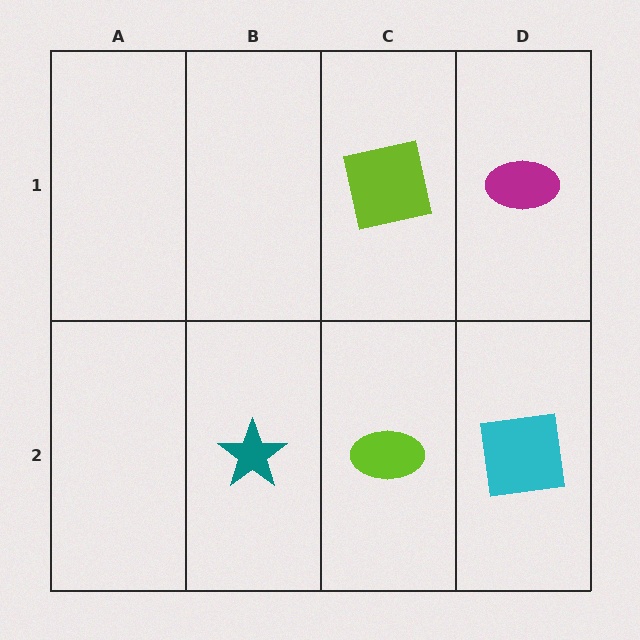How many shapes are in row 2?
3 shapes.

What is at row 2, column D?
A cyan square.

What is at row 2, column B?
A teal star.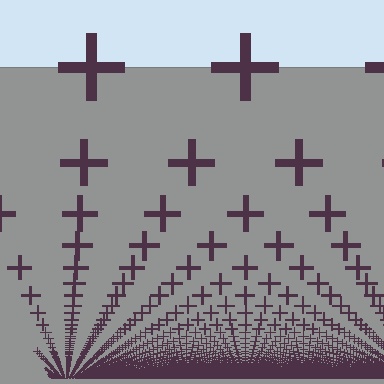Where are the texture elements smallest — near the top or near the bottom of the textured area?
Near the bottom.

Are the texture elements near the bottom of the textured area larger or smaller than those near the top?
Smaller. The gradient is inverted — elements near the bottom are smaller and denser.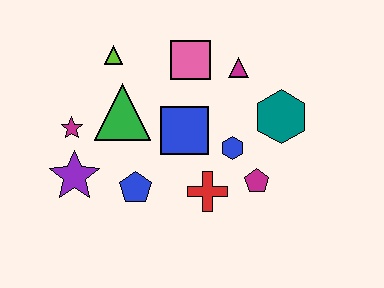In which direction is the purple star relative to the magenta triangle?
The purple star is to the left of the magenta triangle.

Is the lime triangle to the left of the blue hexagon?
Yes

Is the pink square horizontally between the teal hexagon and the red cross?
No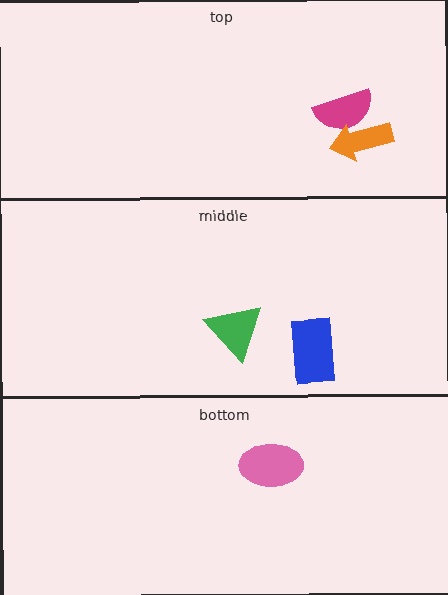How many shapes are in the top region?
2.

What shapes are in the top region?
The magenta semicircle, the orange arrow.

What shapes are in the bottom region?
The pink ellipse.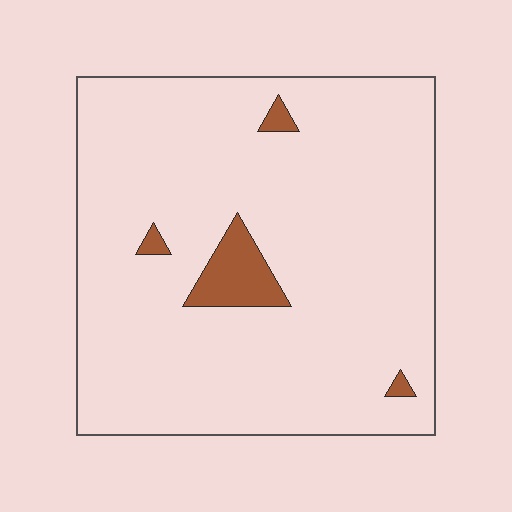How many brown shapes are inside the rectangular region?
4.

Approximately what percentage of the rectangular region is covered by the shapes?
Approximately 5%.